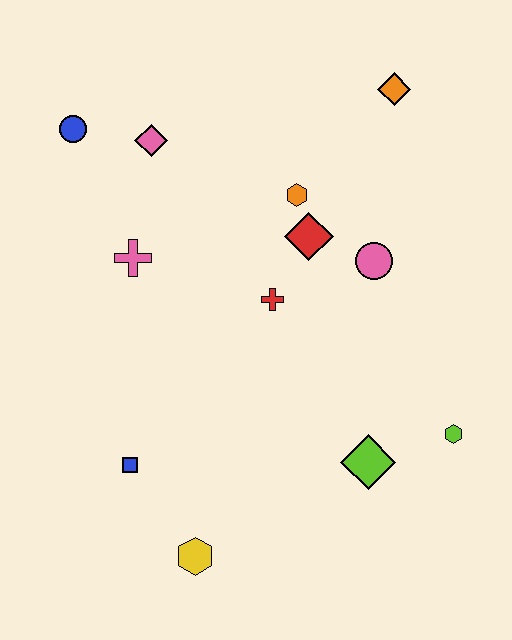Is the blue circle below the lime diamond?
No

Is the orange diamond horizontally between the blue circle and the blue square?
No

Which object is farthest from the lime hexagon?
The blue circle is farthest from the lime hexagon.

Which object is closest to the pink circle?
The red diamond is closest to the pink circle.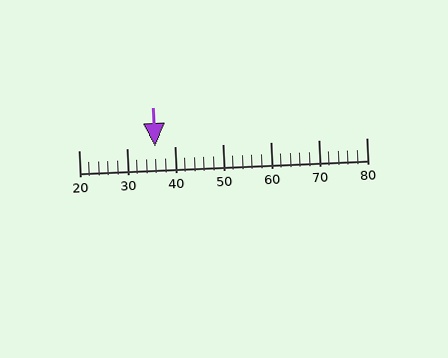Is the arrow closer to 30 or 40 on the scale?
The arrow is closer to 40.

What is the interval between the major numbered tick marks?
The major tick marks are spaced 10 units apart.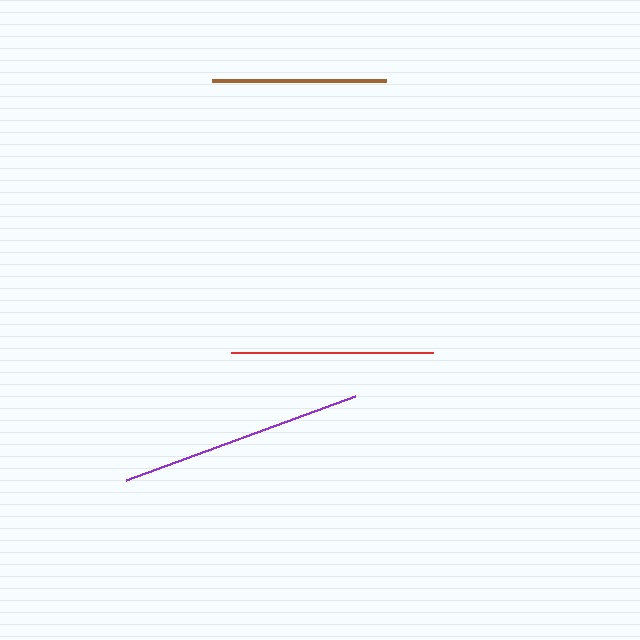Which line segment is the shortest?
The brown line is the shortest at approximately 174 pixels.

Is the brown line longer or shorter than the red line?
The red line is longer than the brown line.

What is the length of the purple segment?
The purple segment is approximately 244 pixels long.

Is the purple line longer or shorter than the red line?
The purple line is longer than the red line.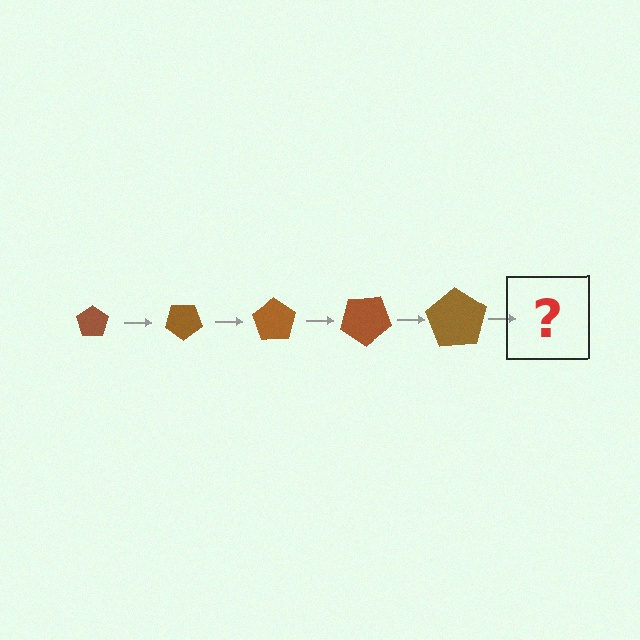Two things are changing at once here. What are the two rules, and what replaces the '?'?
The two rules are that the pentagon grows larger each step and it rotates 35 degrees each step. The '?' should be a pentagon, larger than the previous one and rotated 175 degrees from the start.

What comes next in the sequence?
The next element should be a pentagon, larger than the previous one and rotated 175 degrees from the start.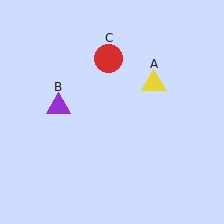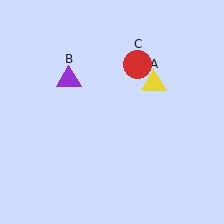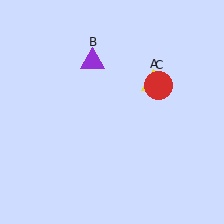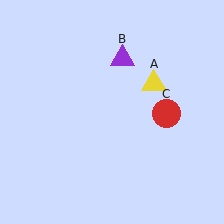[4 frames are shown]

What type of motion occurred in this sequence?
The purple triangle (object B), red circle (object C) rotated clockwise around the center of the scene.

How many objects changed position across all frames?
2 objects changed position: purple triangle (object B), red circle (object C).